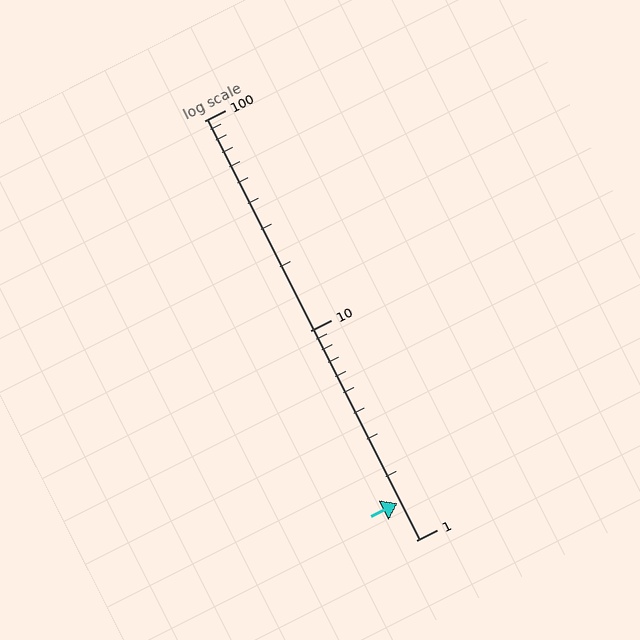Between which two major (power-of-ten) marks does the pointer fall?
The pointer is between 1 and 10.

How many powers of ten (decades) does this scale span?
The scale spans 2 decades, from 1 to 100.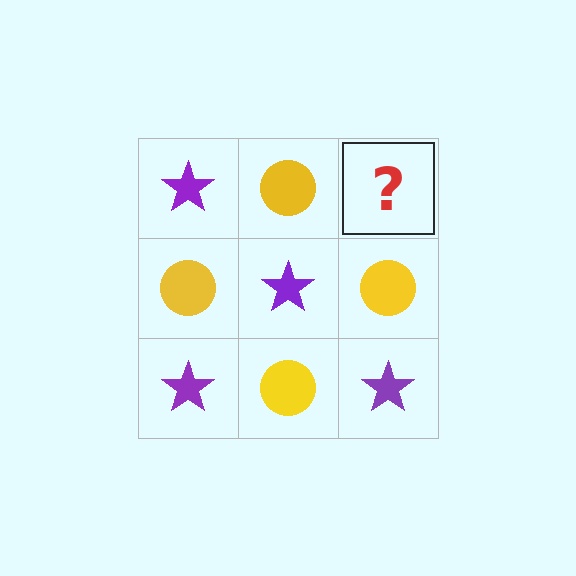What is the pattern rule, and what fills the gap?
The rule is that it alternates purple star and yellow circle in a checkerboard pattern. The gap should be filled with a purple star.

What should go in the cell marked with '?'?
The missing cell should contain a purple star.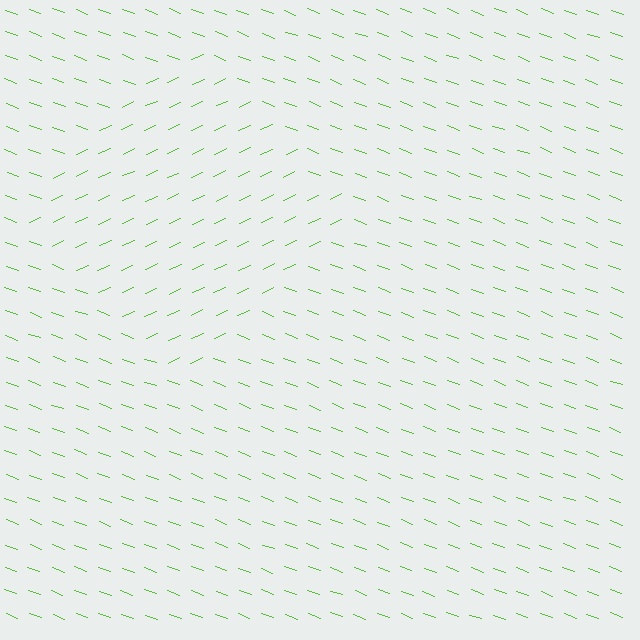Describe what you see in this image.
The image is filled with small lime line segments. A diamond region in the image has lines oriented differently from the surrounding lines, creating a visible texture boundary.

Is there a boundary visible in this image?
Yes, there is a texture boundary formed by a change in line orientation.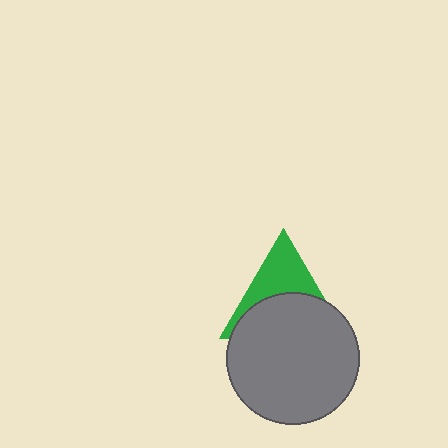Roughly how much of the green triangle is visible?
A small part of it is visible (roughly 43%).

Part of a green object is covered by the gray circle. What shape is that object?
It is a triangle.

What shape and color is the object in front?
The object in front is a gray circle.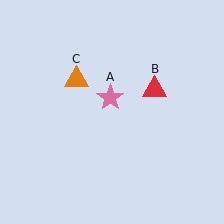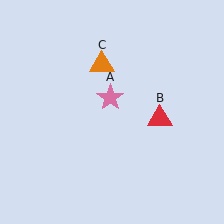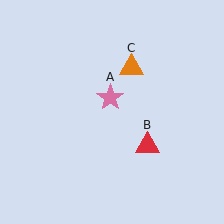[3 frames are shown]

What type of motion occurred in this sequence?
The red triangle (object B), orange triangle (object C) rotated clockwise around the center of the scene.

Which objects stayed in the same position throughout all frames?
Pink star (object A) remained stationary.